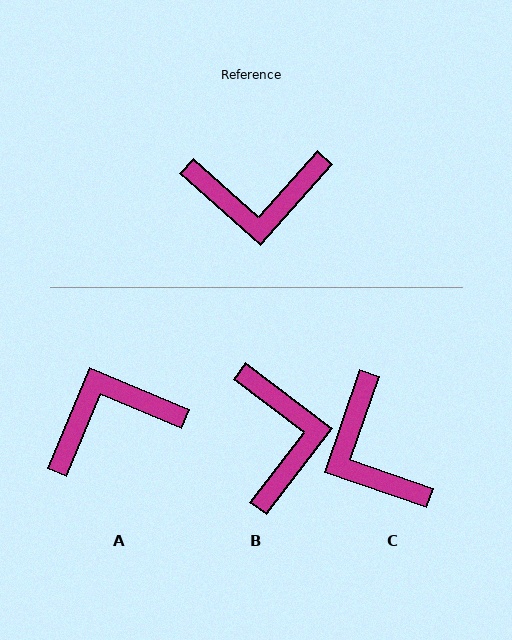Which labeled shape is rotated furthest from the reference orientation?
A, about 161 degrees away.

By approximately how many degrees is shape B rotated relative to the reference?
Approximately 94 degrees counter-clockwise.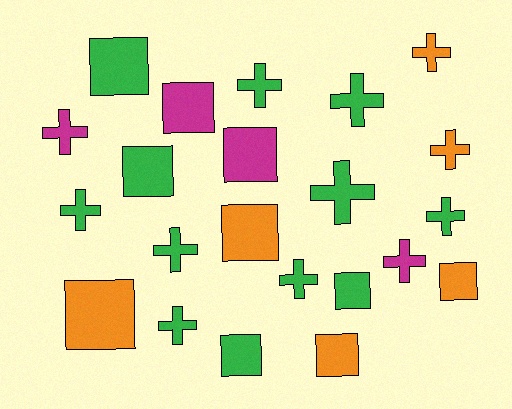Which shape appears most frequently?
Cross, with 12 objects.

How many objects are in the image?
There are 22 objects.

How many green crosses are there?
There are 8 green crosses.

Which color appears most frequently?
Green, with 12 objects.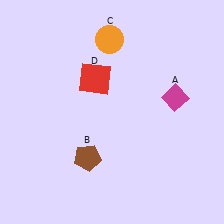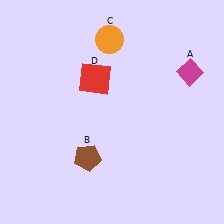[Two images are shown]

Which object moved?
The magenta diamond (A) moved up.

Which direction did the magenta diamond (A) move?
The magenta diamond (A) moved up.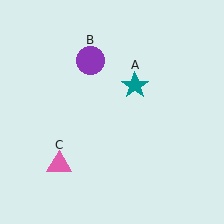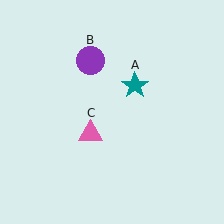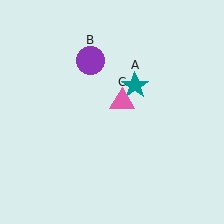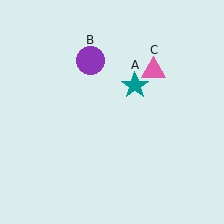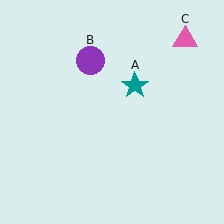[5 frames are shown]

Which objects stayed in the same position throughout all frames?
Teal star (object A) and purple circle (object B) remained stationary.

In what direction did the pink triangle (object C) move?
The pink triangle (object C) moved up and to the right.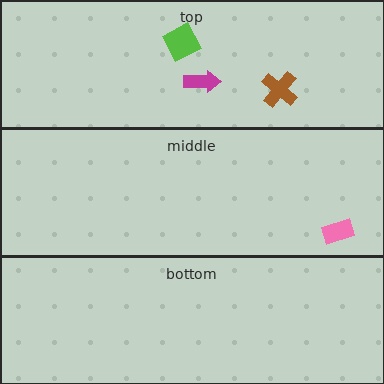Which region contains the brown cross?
The top region.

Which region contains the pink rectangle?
The middle region.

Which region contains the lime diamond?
The top region.